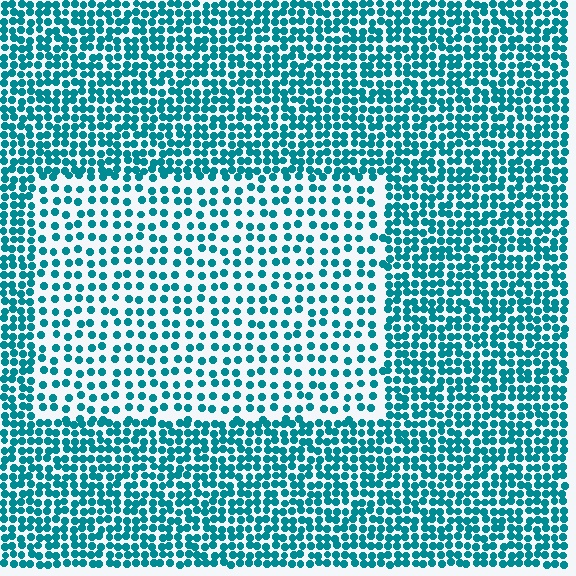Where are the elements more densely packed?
The elements are more densely packed outside the rectangle boundary.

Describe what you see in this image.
The image contains small teal elements arranged at two different densities. A rectangle-shaped region is visible where the elements are less densely packed than the surrounding area.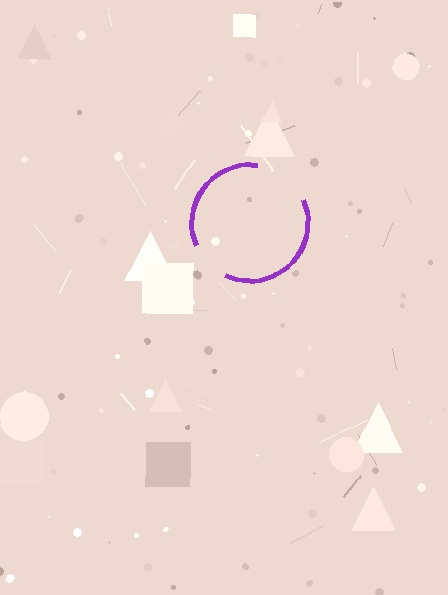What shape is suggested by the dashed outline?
The dashed outline suggests a circle.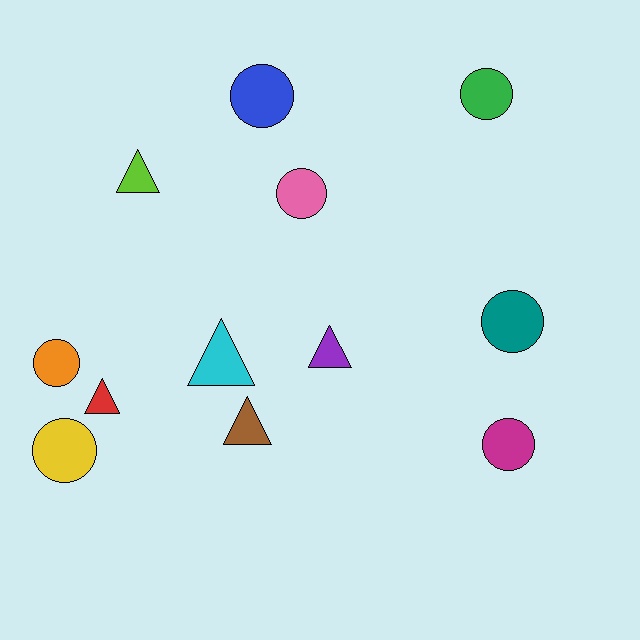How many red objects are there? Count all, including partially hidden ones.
There is 1 red object.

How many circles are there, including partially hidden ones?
There are 7 circles.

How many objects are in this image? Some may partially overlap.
There are 12 objects.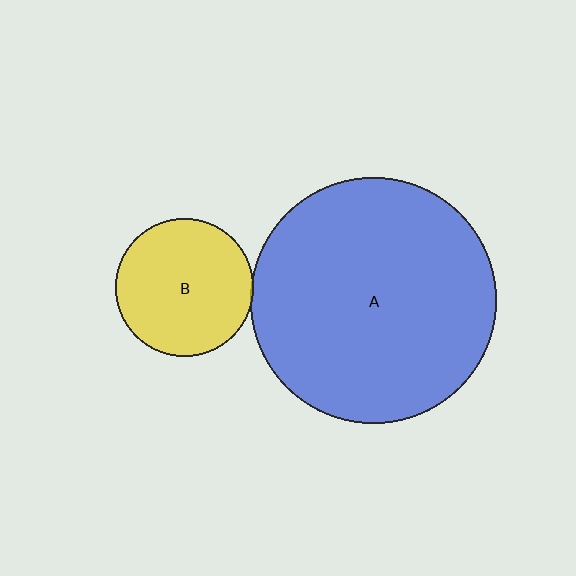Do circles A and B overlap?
Yes.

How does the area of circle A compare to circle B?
Approximately 3.2 times.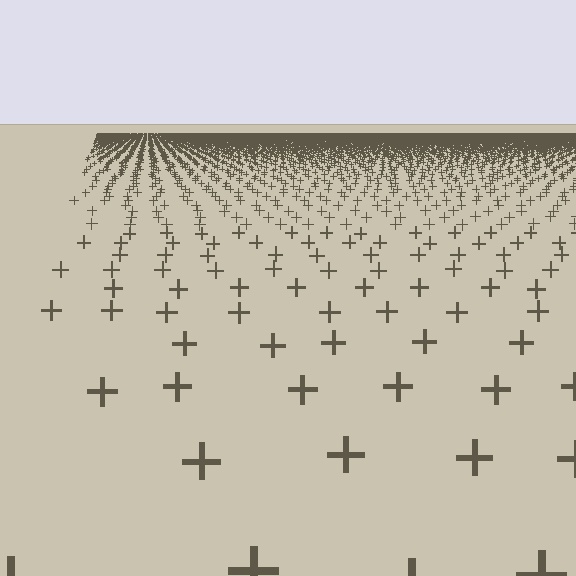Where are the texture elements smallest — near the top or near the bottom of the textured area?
Near the top.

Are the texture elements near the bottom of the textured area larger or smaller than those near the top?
Larger. Near the bottom, elements are closer to the viewer and appear at a bigger on-screen size.